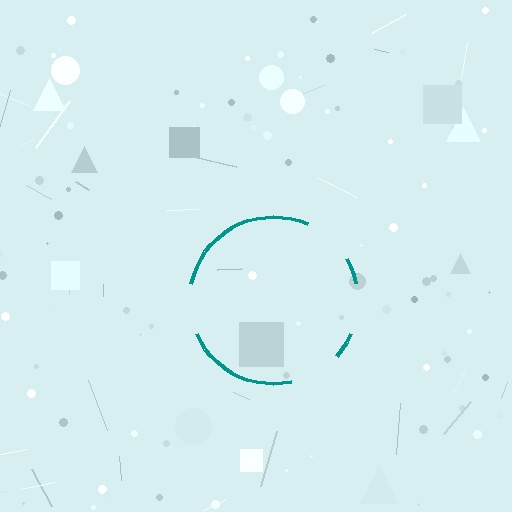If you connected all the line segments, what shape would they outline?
They would outline a circle.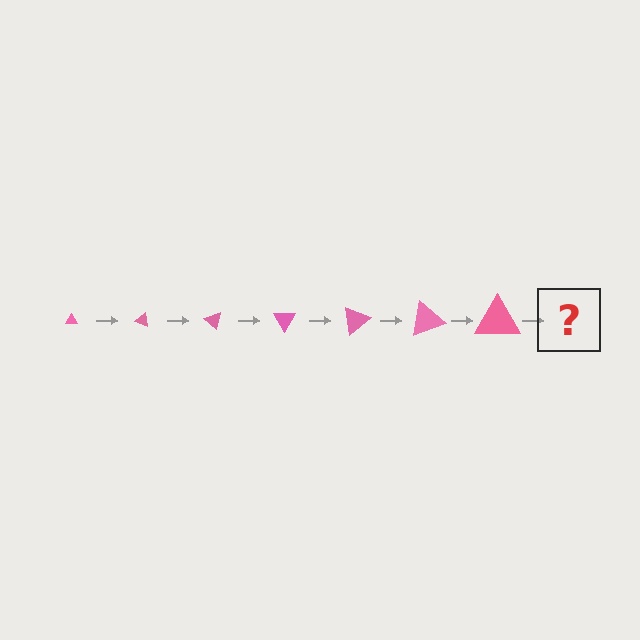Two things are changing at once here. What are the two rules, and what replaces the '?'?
The two rules are that the triangle grows larger each step and it rotates 20 degrees each step. The '?' should be a triangle, larger than the previous one and rotated 140 degrees from the start.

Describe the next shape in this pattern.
It should be a triangle, larger than the previous one and rotated 140 degrees from the start.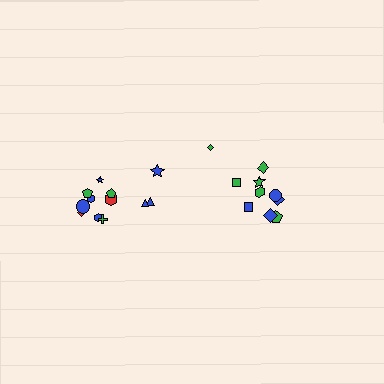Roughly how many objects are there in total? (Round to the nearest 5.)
Roughly 20 objects in total.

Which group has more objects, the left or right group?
The left group.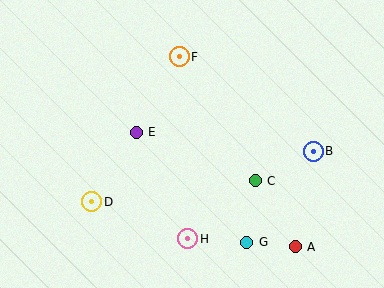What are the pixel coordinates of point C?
Point C is at (255, 181).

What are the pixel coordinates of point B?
Point B is at (313, 151).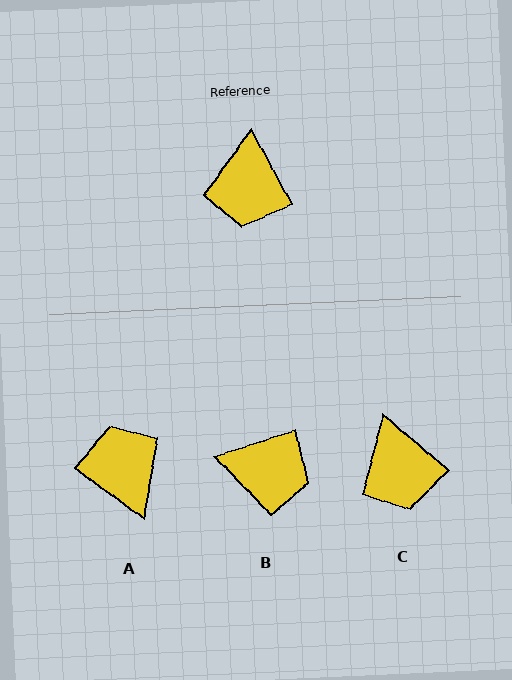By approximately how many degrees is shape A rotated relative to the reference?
Approximately 154 degrees clockwise.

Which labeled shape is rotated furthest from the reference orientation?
A, about 154 degrees away.